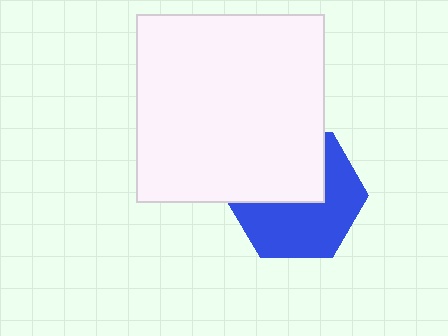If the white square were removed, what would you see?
You would see the complete blue hexagon.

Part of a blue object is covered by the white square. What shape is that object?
It is a hexagon.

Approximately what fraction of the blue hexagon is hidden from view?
Roughly 45% of the blue hexagon is hidden behind the white square.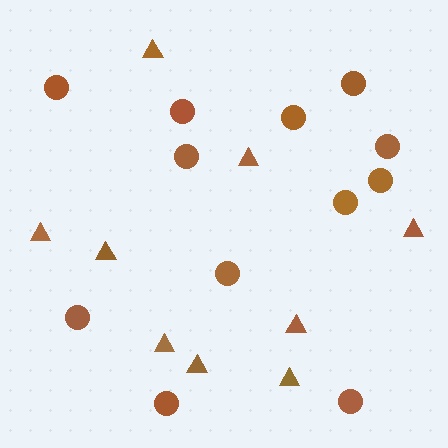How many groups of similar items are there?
There are 2 groups: one group of triangles (9) and one group of circles (12).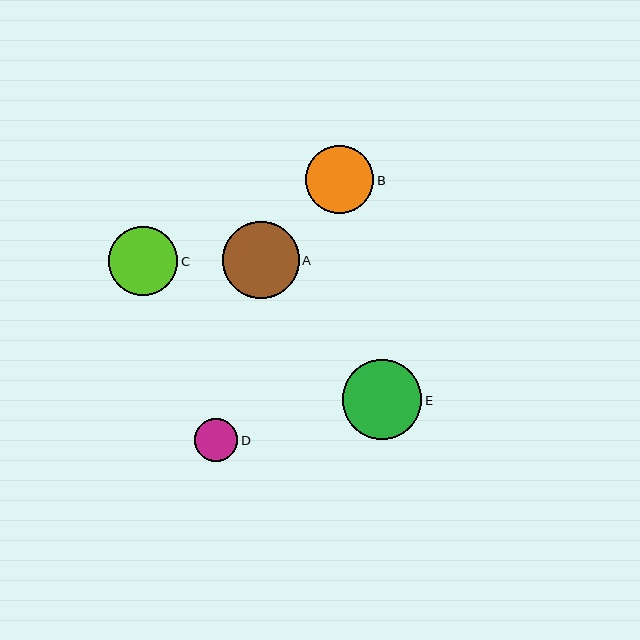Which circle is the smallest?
Circle D is the smallest with a size of approximately 43 pixels.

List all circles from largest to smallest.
From largest to smallest: E, A, C, B, D.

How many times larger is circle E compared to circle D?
Circle E is approximately 1.8 times the size of circle D.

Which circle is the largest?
Circle E is the largest with a size of approximately 79 pixels.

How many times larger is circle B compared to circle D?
Circle B is approximately 1.6 times the size of circle D.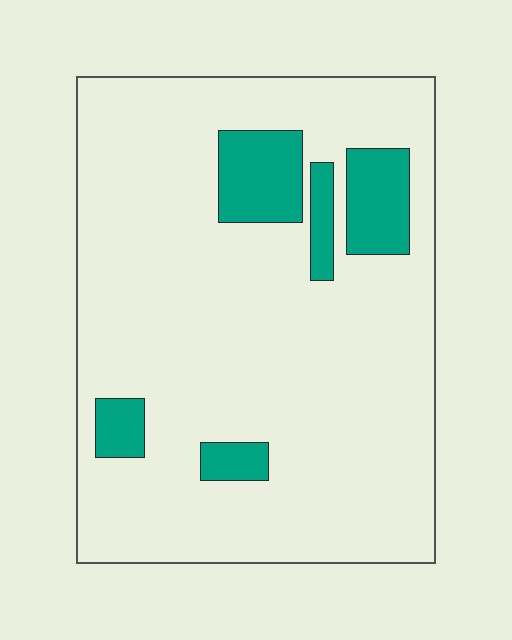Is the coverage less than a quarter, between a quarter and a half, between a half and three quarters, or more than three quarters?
Less than a quarter.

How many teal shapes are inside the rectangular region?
5.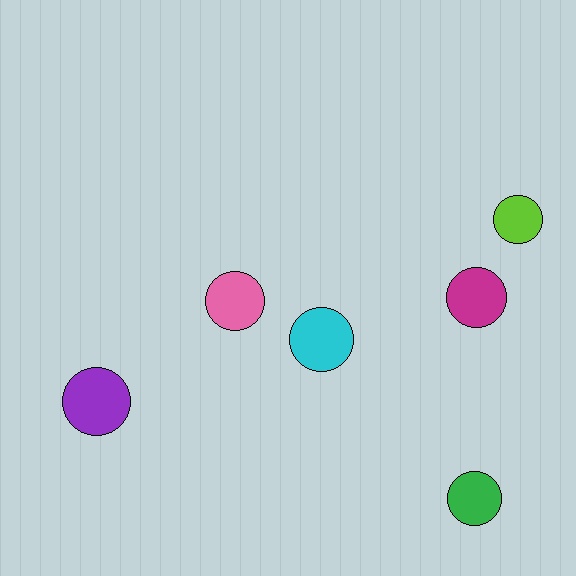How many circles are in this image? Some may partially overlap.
There are 6 circles.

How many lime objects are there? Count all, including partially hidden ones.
There is 1 lime object.